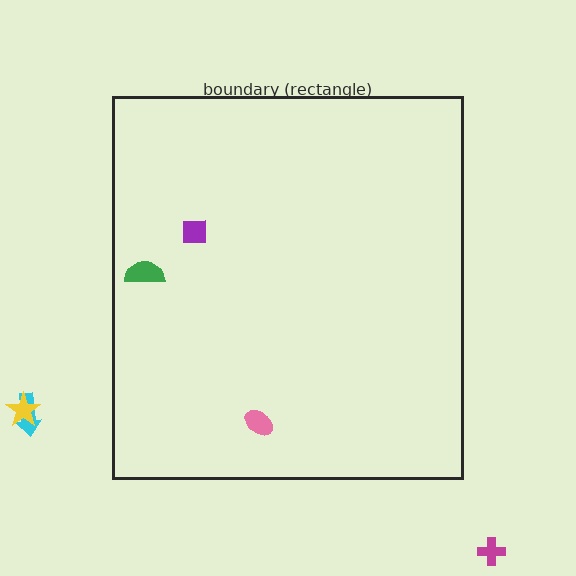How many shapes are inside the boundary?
3 inside, 3 outside.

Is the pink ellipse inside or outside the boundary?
Inside.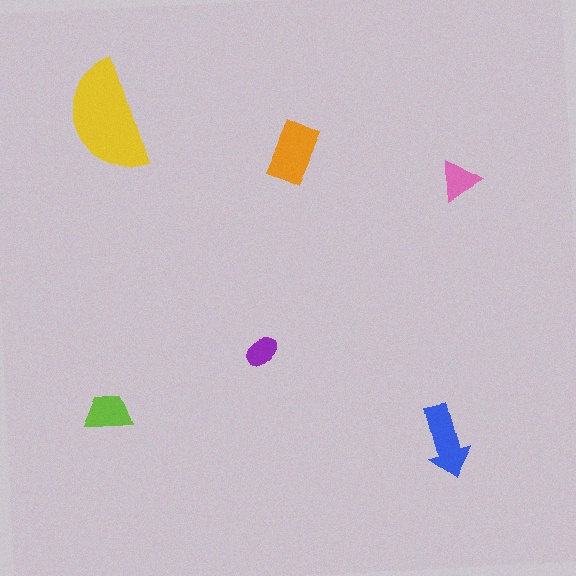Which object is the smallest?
The purple ellipse.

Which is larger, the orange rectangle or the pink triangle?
The orange rectangle.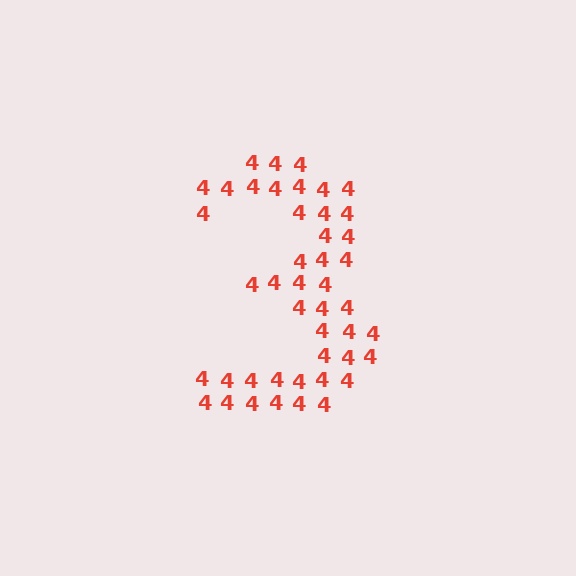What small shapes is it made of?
It is made of small digit 4's.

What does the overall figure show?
The overall figure shows the digit 3.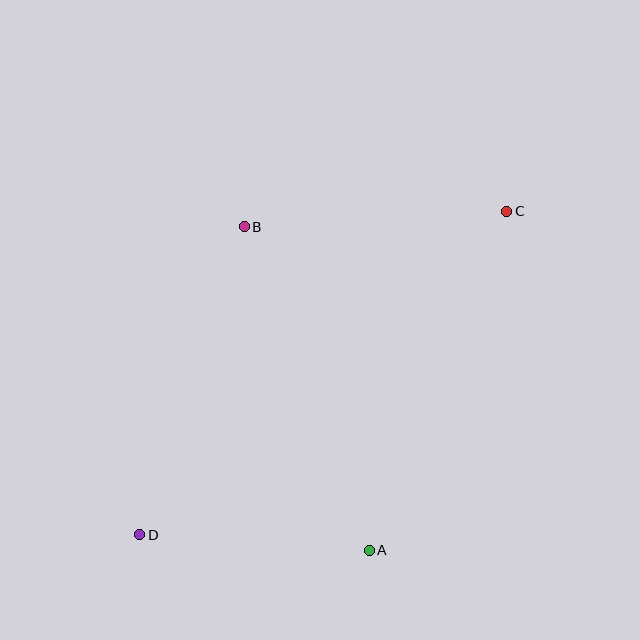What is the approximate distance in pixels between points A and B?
The distance between A and B is approximately 347 pixels.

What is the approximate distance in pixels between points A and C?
The distance between A and C is approximately 366 pixels.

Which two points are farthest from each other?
Points C and D are farthest from each other.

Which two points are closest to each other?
Points A and D are closest to each other.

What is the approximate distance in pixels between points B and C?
The distance between B and C is approximately 263 pixels.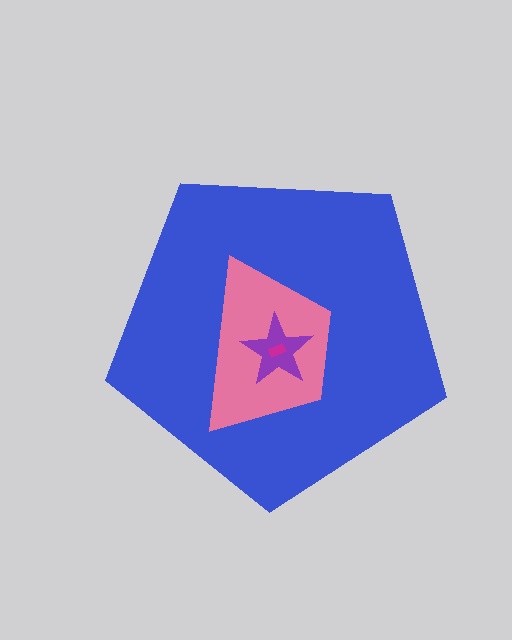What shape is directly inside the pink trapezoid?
The purple star.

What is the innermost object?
The magenta rectangle.